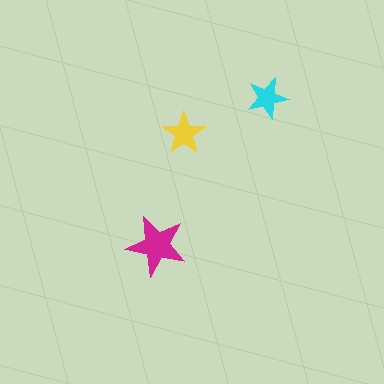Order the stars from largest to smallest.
the magenta one, the yellow one, the cyan one.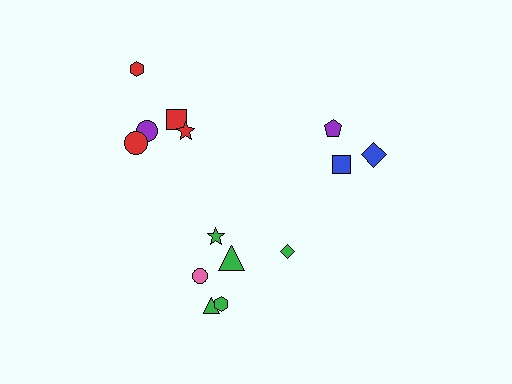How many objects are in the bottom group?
There are 6 objects.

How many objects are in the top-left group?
There are 6 objects.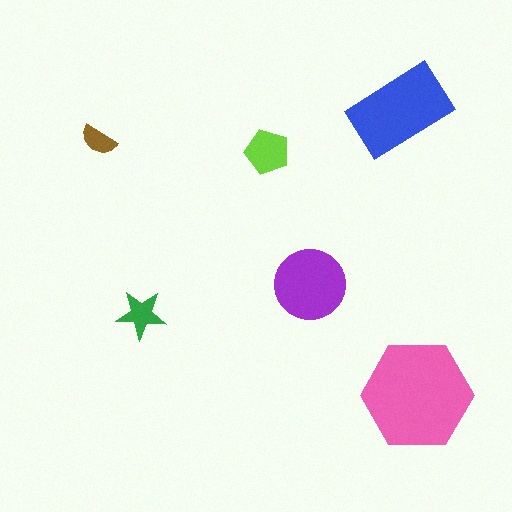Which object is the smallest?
The brown semicircle.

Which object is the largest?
The pink hexagon.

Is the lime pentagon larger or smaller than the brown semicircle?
Larger.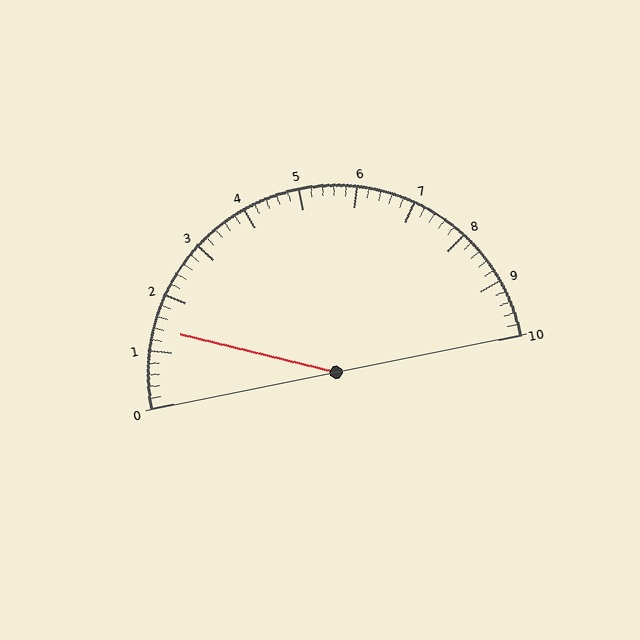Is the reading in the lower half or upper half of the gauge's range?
The reading is in the lower half of the range (0 to 10).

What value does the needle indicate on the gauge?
The needle indicates approximately 1.4.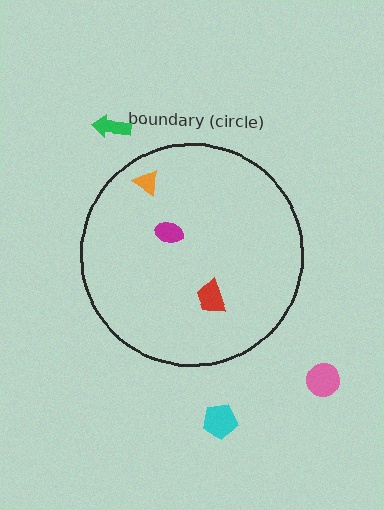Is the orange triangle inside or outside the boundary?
Inside.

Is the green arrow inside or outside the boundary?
Outside.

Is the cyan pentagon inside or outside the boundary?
Outside.